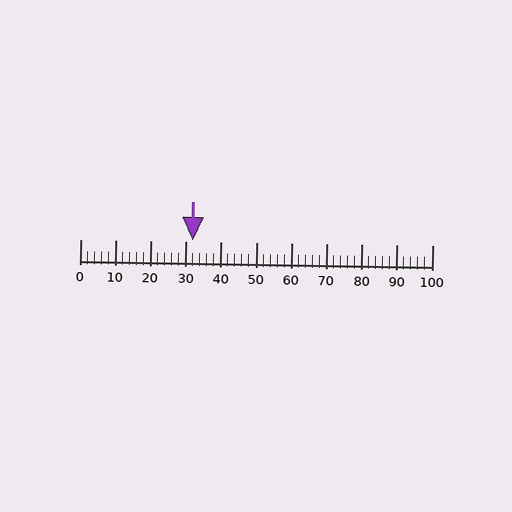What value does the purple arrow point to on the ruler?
The purple arrow points to approximately 32.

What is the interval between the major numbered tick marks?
The major tick marks are spaced 10 units apart.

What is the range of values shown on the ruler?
The ruler shows values from 0 to 100.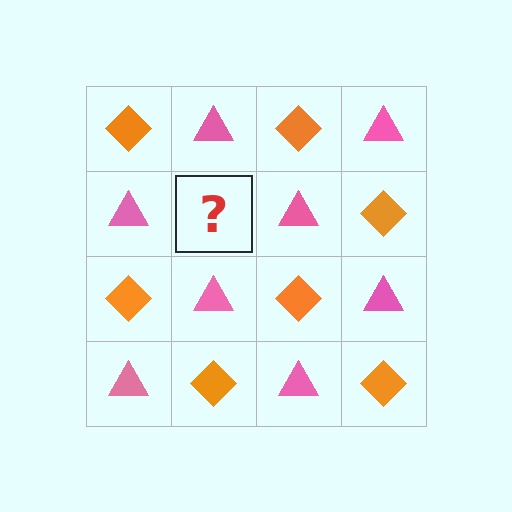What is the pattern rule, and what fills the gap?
The rule is that it alternates orange diamond and pink triangle in a checkerboard pattern. The gap should be filled with an orange diamond.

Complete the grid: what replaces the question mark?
The question mark should be replaced with an orange diamond.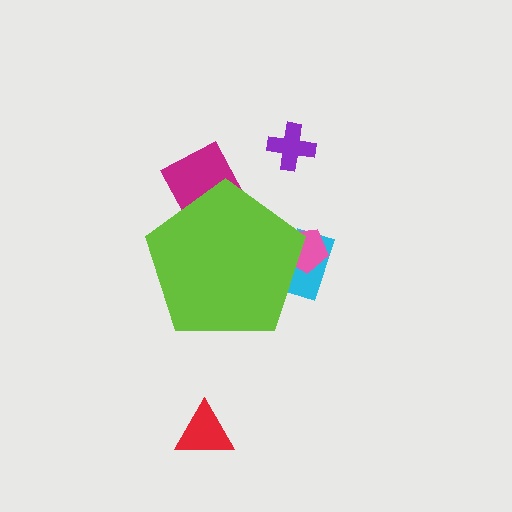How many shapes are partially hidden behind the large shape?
3 shapes are partially hidden.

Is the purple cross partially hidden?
No, the purple cross is fully visible.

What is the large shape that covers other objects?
A lime pentagon.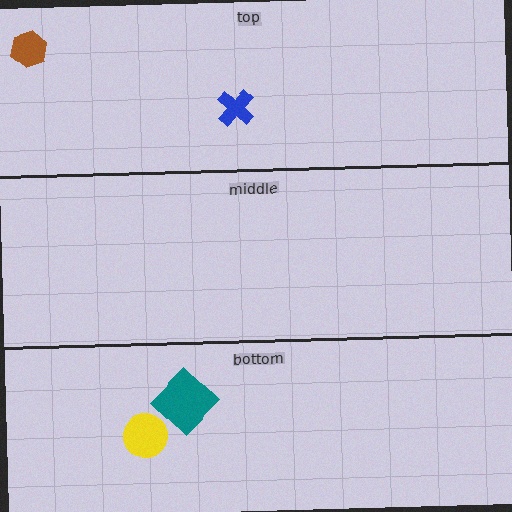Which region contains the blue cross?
The top region.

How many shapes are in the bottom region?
2.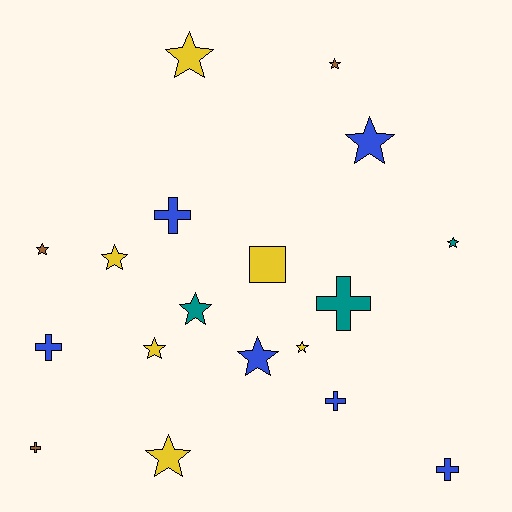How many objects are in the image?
There are 18 objects.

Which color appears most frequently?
Blue, with 6 objects.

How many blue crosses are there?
There are 4 blue crosses.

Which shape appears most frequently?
Star, with 11 objects.